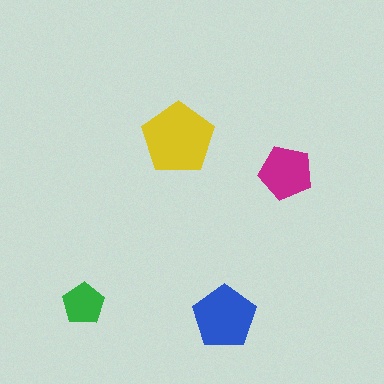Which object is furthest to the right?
The magenta pentagon is rightmost.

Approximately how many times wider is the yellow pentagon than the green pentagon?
About 1.5 times wider.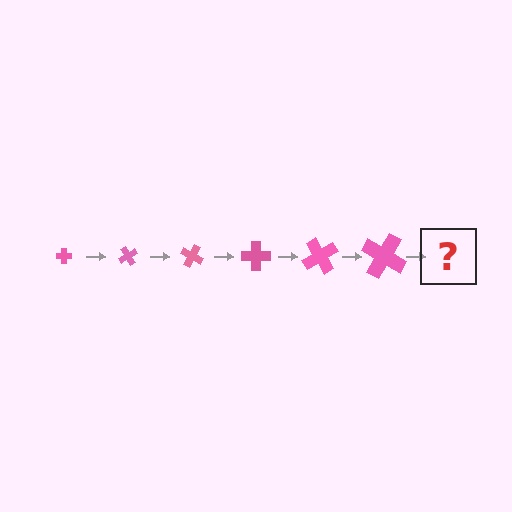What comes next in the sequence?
The next element should be a cross, larger than the previous one and rotated 360 degrees from the start.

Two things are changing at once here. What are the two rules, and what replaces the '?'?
The two rules are that the cross grows larger each step and it rotates 60 degrees each step. The '?' should be a cross, larger than the previous one and rotated 360 degrees from the start.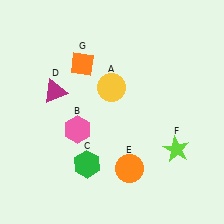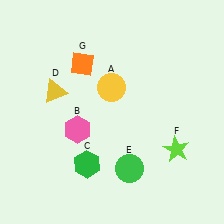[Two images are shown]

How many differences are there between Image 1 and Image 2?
There are 2 differences between the two images.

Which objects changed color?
D changed from magenta to yellow. E changed from orange to green.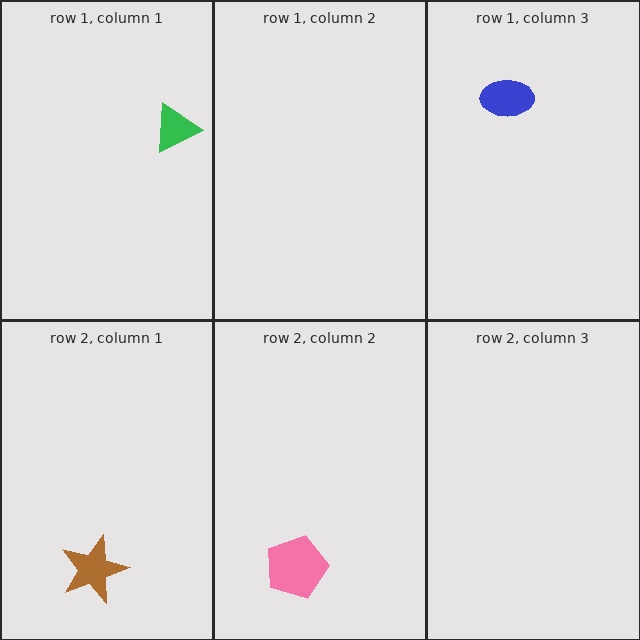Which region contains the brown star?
The row 2, column 1 region.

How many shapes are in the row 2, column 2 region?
1.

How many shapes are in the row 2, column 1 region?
1.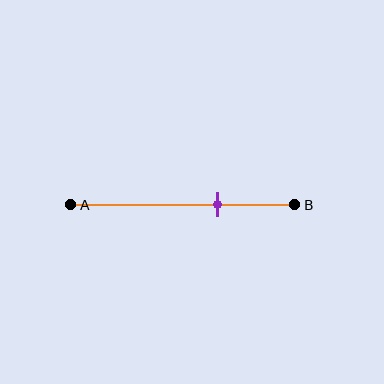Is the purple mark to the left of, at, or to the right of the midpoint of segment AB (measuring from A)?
The purple mark is to the right of the midpoint of segment AB.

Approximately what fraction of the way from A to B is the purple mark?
The purple mark is approximately 65% of the way from A to B.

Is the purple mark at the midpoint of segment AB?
No, the mark is at about 65% from A, not at the 50% midpoint.